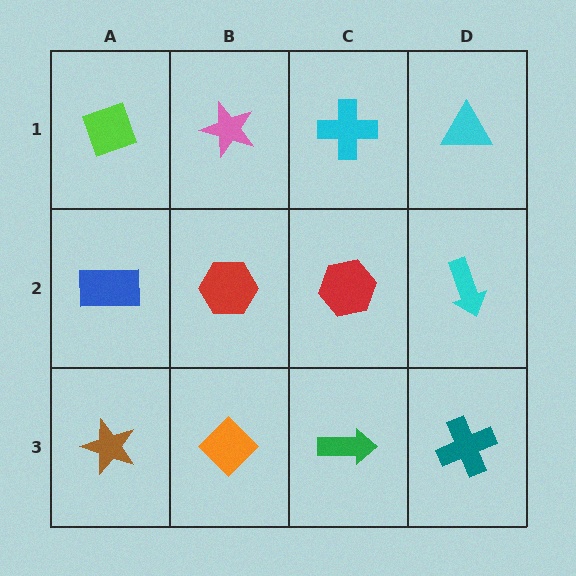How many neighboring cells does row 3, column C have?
3.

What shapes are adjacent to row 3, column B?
A red hexagon (row 2, column B), a brown star (row 3, column A), a green arrow (row 3, column C).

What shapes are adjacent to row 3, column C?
A red hexagon (row 2, column C), an orange diamond (row 3, column B), a teal cross (row 3, column D).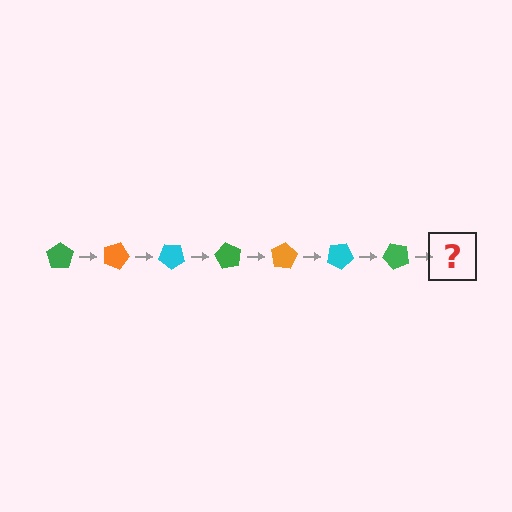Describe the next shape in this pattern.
It should be an orange pentagon, rotated 140 degrees from the start.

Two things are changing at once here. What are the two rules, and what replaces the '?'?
The two rules are that it rotates 20 degrees each step and the color cycles through green, orange, and cyan. The '?' should be an orange pentagon, rotated 140 degrees from the start.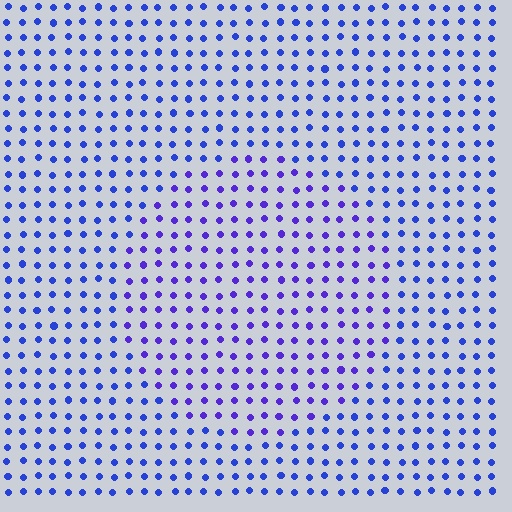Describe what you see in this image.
The image is filled with small blue elements in a uniform arrangement. A circle-shaped region is visible where the elements are tinted to a slightly different hue, forming a subtle color boundary.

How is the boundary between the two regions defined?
The boundary is defined purely by a slight shift in hue (about 25 degrees). Spacing, size, and orientation are identical on both sides.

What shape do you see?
I see a circle.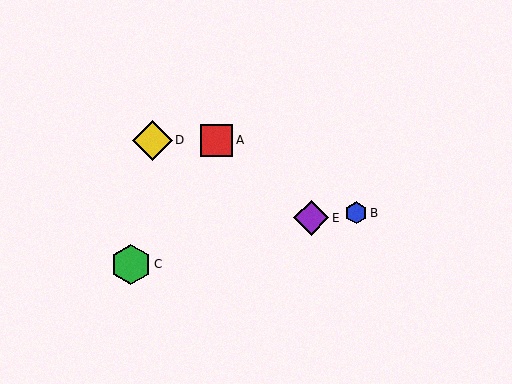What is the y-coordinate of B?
Object B is at y≈213.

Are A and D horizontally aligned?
Yes, both are at y≈140.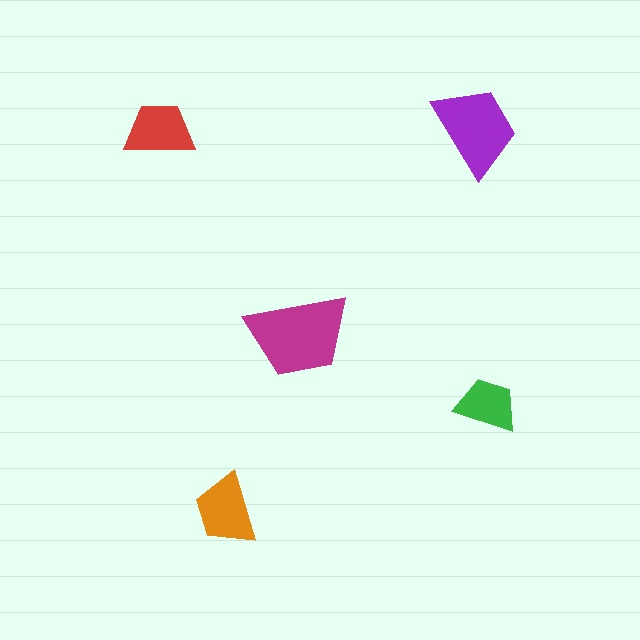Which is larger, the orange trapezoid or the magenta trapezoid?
The magenta one.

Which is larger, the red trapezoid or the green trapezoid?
The red one.